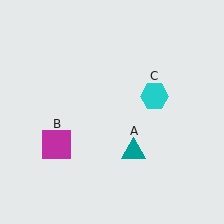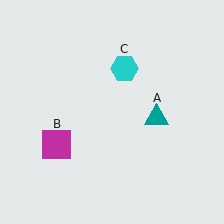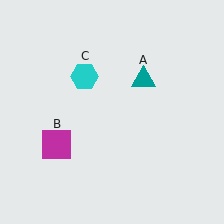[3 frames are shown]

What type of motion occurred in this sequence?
The teal triangle (object A), cyan hexagon (object C) rotated counterclockwise around the center of the scene.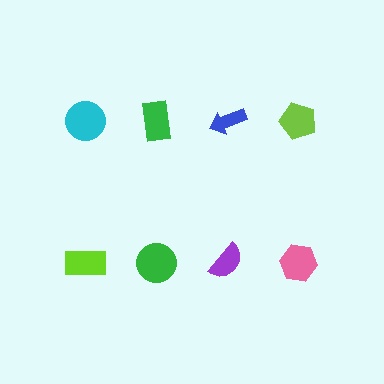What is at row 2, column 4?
A pink hexagon.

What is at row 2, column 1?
A lime rectangle.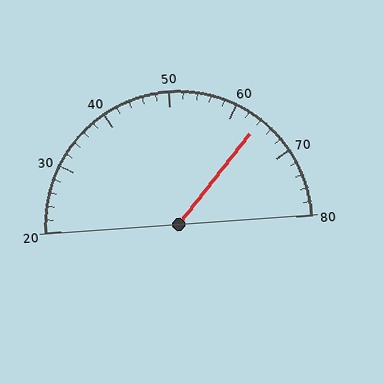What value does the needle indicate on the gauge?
The needle indicates approximately 64.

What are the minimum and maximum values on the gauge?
The gauge ranges from 20 to 80.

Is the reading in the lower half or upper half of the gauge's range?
The reading is in the upper half of the range (20 to 80).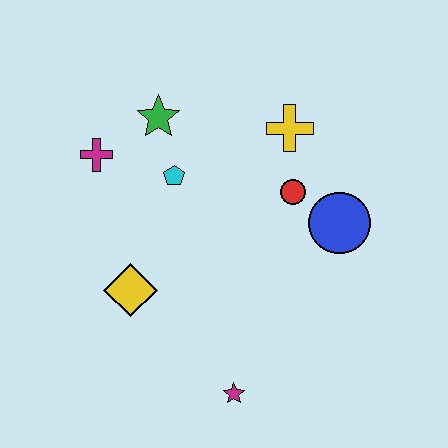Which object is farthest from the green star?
The magenta star is farthest from the green star.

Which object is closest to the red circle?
The blue circle is closest to the red circle.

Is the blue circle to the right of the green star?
Yes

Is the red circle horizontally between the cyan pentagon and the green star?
No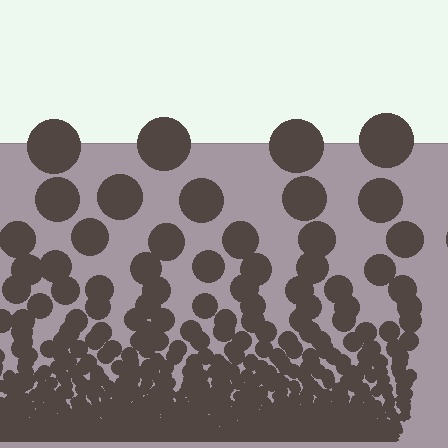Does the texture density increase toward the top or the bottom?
Density increases toward the bottom.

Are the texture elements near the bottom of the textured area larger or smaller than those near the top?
Smaller. The gradient is inverted — elements near the bottom are smaller and denser.